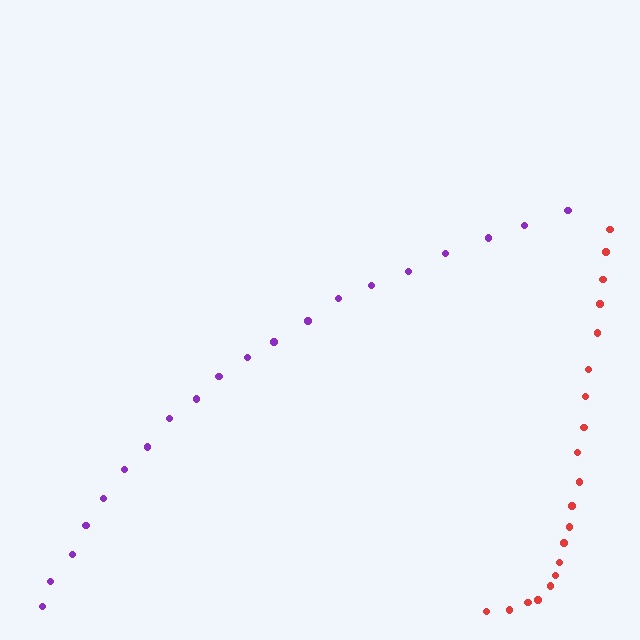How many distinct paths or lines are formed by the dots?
There are 2 distinct paths.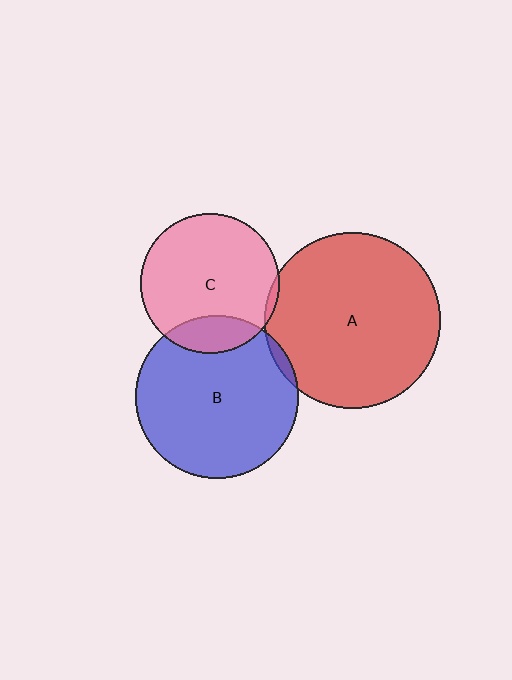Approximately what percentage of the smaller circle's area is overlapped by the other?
Approximately 5%.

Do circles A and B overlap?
Yes.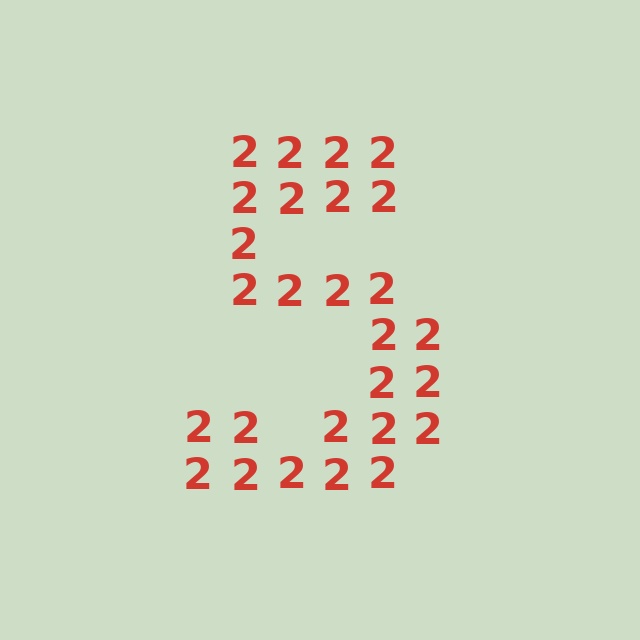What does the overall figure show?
The overall figure shows the digit 5.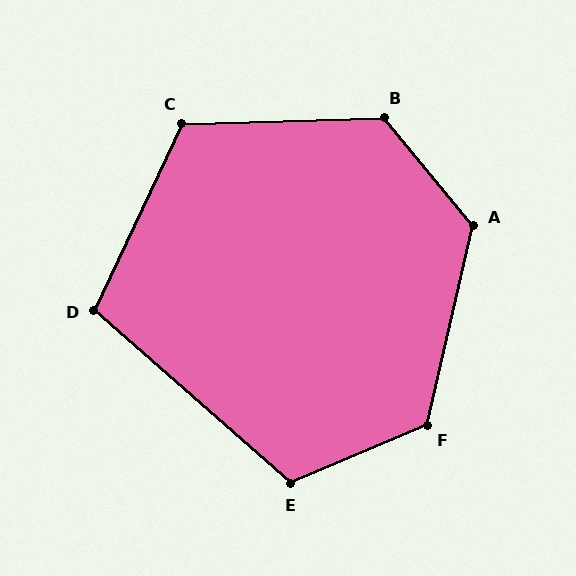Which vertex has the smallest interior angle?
D, at approximately 106 degrees.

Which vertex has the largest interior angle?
B, at approximately 128 degrees.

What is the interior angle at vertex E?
Approximately 116 degrees (obtuse).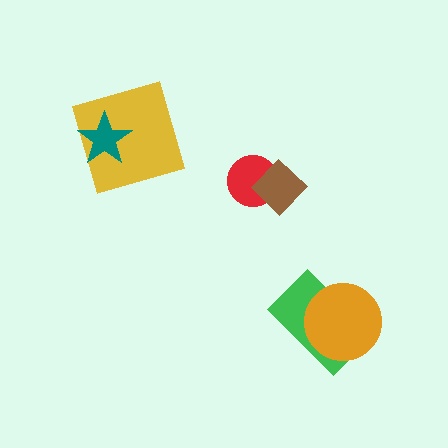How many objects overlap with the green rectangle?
1 object overlaps with the green rectangle.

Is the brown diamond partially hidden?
No, no other shape covers it.